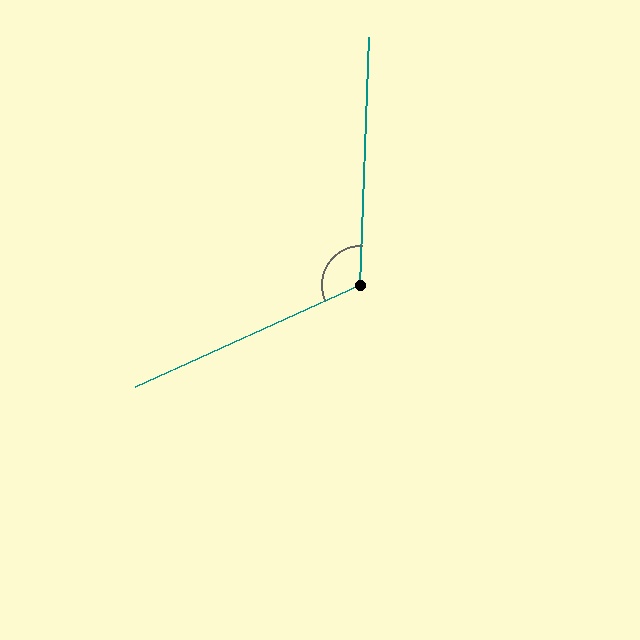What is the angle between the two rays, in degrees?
Approximately 116 degrees.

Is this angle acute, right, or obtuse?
It is obtuse.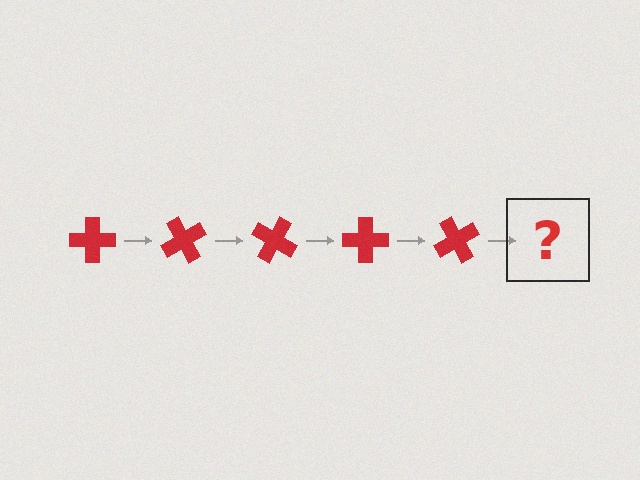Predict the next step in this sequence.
The next step is a red cross rotated 300 degrees.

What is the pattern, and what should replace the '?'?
The pattern is that the cross rotates 60 degrees each step. The '?' should be a red cross rotated 300 degrees.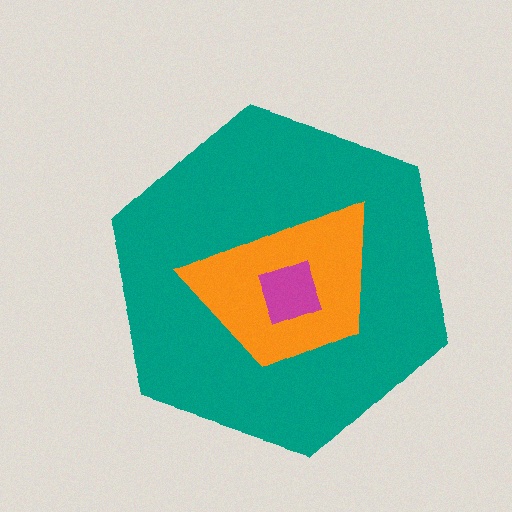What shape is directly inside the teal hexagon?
The orange trapezoid.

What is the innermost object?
The magenta square.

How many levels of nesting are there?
3.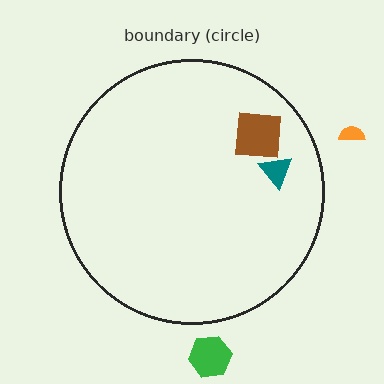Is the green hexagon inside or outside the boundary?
Outside.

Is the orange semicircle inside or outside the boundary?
Outside.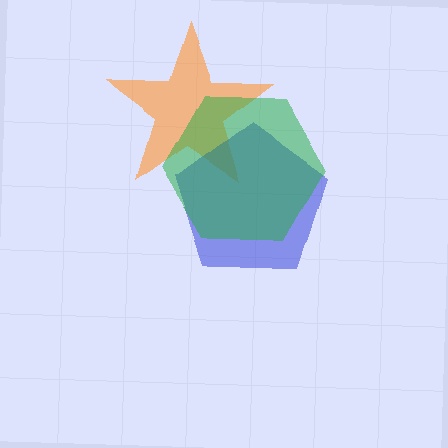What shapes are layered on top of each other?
The layered shapes are: an orange star, a blue pentagon, a green hexagon.